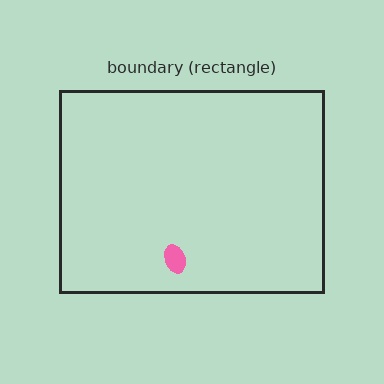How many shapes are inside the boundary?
1 inside, 0 outside.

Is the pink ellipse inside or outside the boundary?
Inside.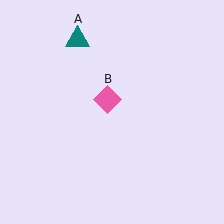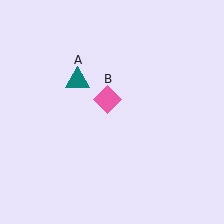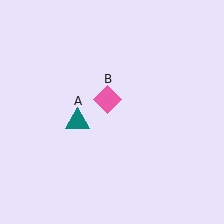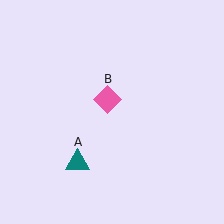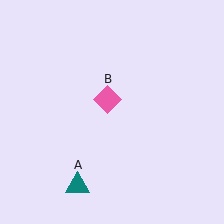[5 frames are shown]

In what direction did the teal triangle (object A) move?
The teal triangle (object A) moved down.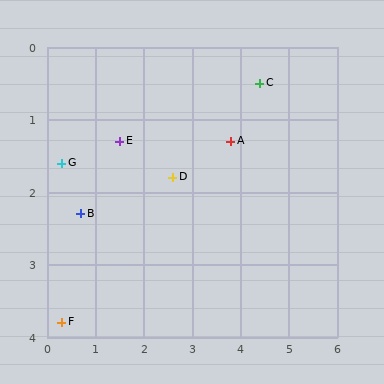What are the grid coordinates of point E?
Point E is at approximately (1.5, 1.3).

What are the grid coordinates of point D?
Point D is at approximately (2.6, 1.8).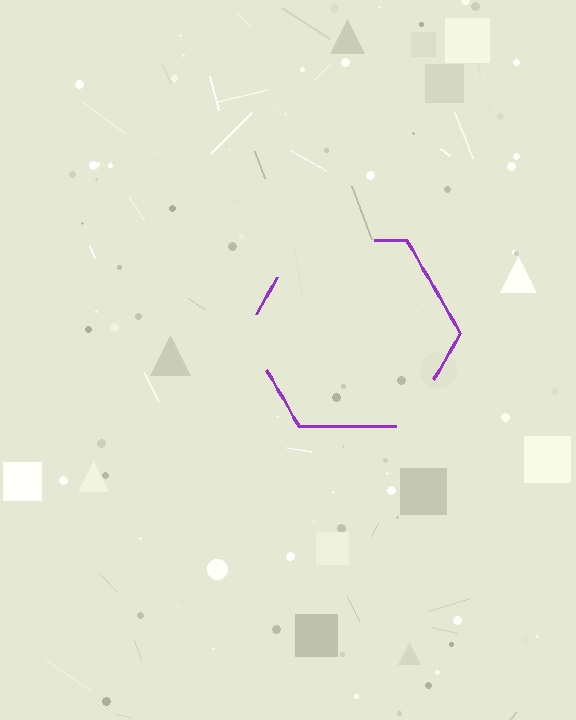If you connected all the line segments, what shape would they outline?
They would outline a hexagon.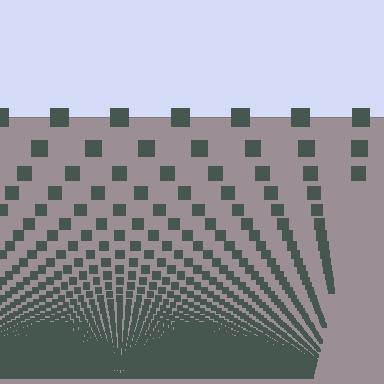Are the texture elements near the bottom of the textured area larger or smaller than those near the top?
Smaller. The gradient is inverted — elements near the bottom are smaller and denser.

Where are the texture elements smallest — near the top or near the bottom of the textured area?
Near the bottom.